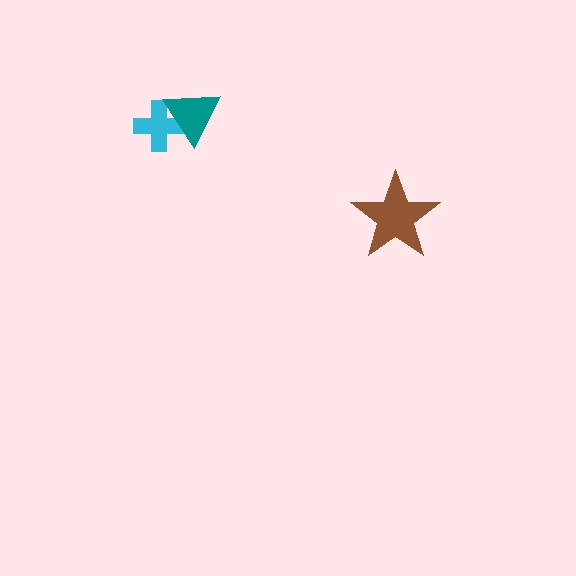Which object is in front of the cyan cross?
The teal triangle is in front of the cyan cross.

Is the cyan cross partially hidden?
Yes, it is partially covered by another shape.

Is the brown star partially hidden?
No, no other shape covers it.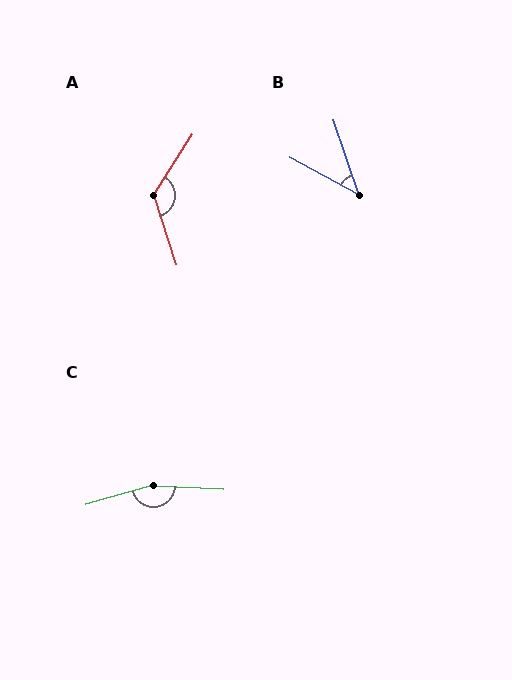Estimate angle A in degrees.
Approximately 130 degrees.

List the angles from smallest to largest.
B (43°), A (130°), C (161°).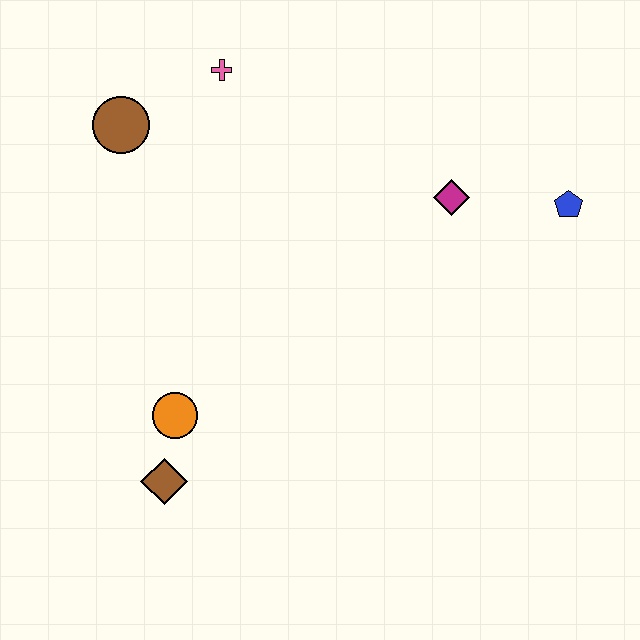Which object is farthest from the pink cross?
The brown diamond is farthest from the pink cross.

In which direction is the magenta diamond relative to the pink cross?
The magenta diamond is to the right of the pink cross.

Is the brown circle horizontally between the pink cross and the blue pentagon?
No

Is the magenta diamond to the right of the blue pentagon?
No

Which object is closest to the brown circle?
The pink cross is closest to the brown circle.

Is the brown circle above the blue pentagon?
Yes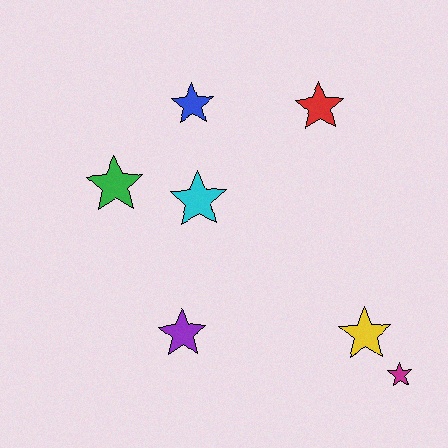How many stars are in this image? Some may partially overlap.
There are 7 stars.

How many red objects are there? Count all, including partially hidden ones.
There is 1 red object.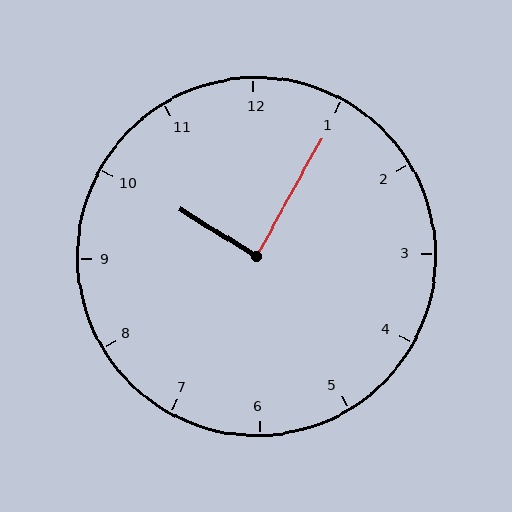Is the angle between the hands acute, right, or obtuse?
It is right.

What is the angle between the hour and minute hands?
Approximately 88 degrees.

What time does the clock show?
10:05.